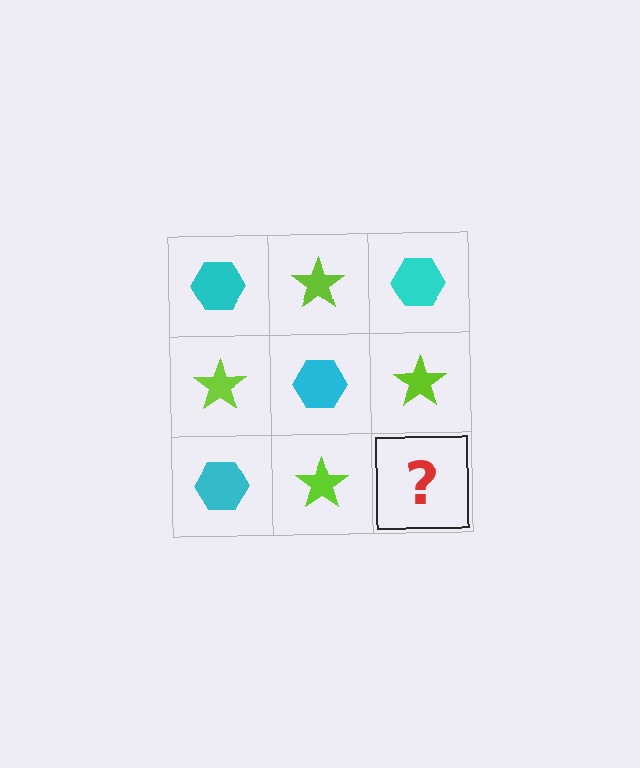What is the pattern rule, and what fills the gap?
The rule is that it alternates cyan hexagon and lime star in a checkerboard pattern. The gap should be filled with a cyan hexagon.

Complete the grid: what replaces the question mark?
The question mark should be replaced with a cyan hexagon.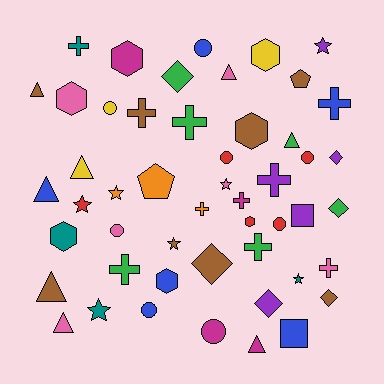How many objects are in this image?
There are 50 objects.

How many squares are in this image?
There are 2 squares.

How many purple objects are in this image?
There are 5 purple objects.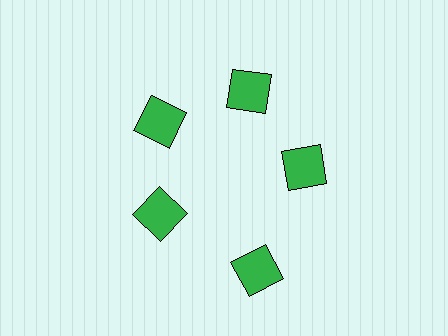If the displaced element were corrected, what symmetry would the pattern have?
It would have 5-fold rotational symmetry — the pattern would map onto itself every 72 degrees.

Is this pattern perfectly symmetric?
No. The 5 green squares are arranged in a ring, but one element near the 5 o'clock position is pushed outward from the center, breaking the 5-fold rotational symmetry.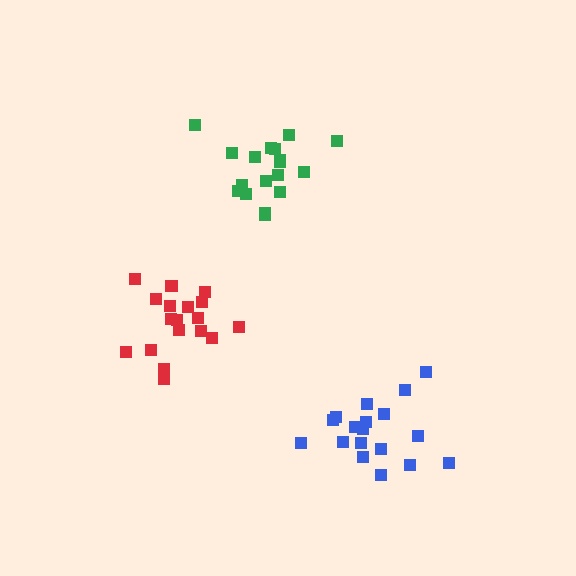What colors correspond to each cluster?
The clusters are colored: blue, green, red.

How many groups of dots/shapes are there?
There are 3 groups.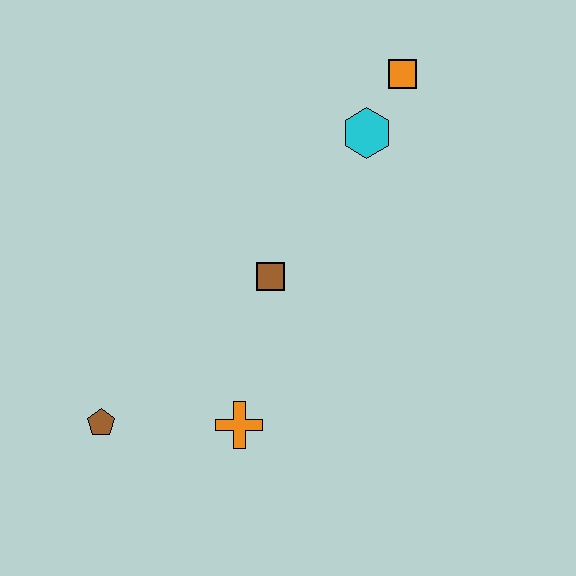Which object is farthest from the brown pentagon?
The orange square is farthest from the brown pentagon.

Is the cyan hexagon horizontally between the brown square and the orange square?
Yes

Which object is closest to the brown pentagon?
The orange cross is closest to the brown pentagon.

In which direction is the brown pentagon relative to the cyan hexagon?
The brown pentagon is below the cyan hexagon.